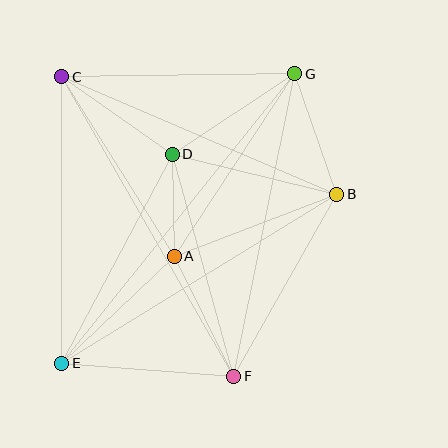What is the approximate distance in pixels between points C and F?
The distance between C and F is approximately 345 pixels.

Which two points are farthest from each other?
Points E and G are farthest from each other.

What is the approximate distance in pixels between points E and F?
The distance between E and F is approximately 173 pixels.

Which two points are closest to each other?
Points A and D are closest to each other.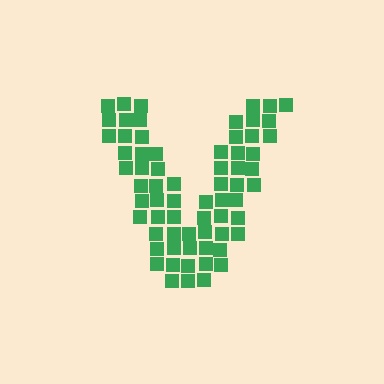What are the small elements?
The small elements are squares.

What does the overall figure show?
The overall figure shows the letter V.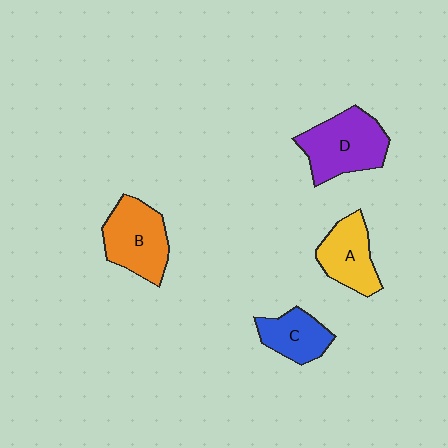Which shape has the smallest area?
Shape C (blue).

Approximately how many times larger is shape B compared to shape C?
Approximately 1.5 times.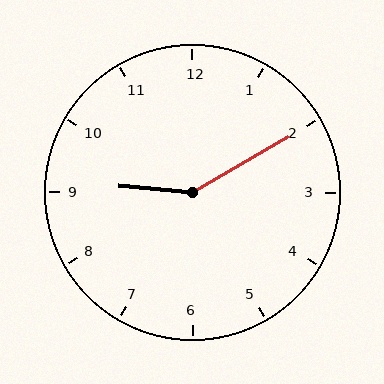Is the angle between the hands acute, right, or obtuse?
It is obtuse.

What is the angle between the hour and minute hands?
Approximately 145 degrees.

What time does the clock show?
9:10.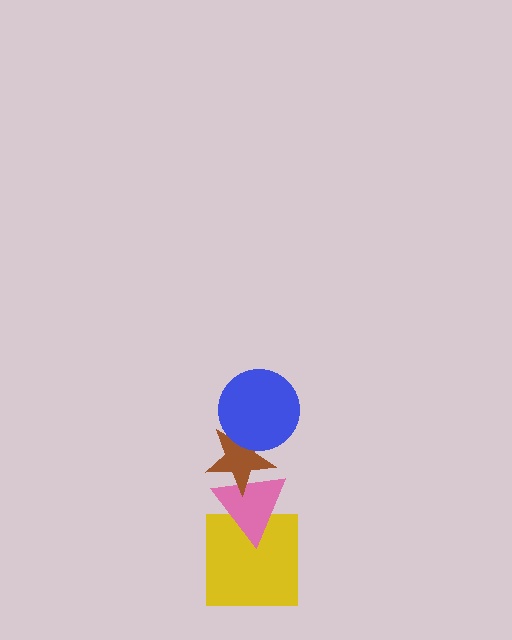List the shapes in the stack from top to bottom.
From top to bottom: the blue circle, the brown star, the pink triangle, the yellow square.